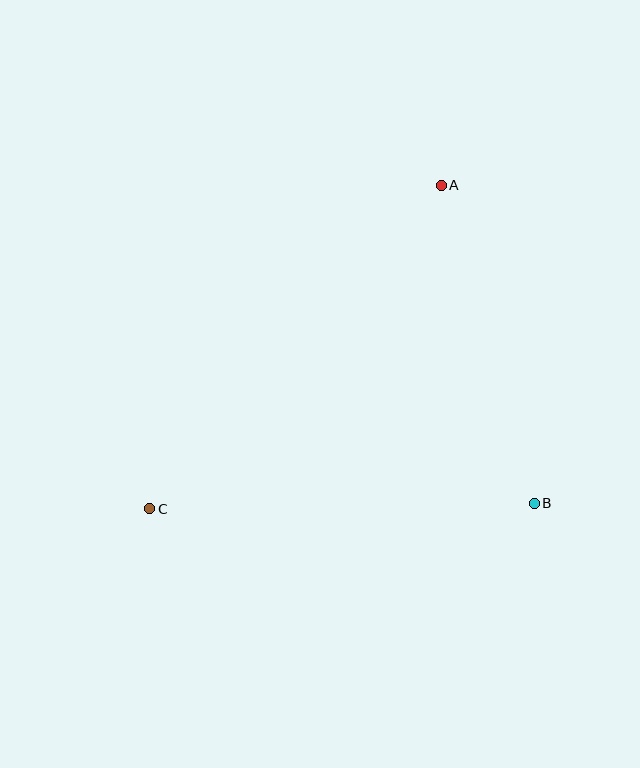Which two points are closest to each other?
Points A and B are closest to each other.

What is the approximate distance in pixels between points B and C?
The distance between B and C is approximately 385 pixels.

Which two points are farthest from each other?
Points A and C are farthest from each other.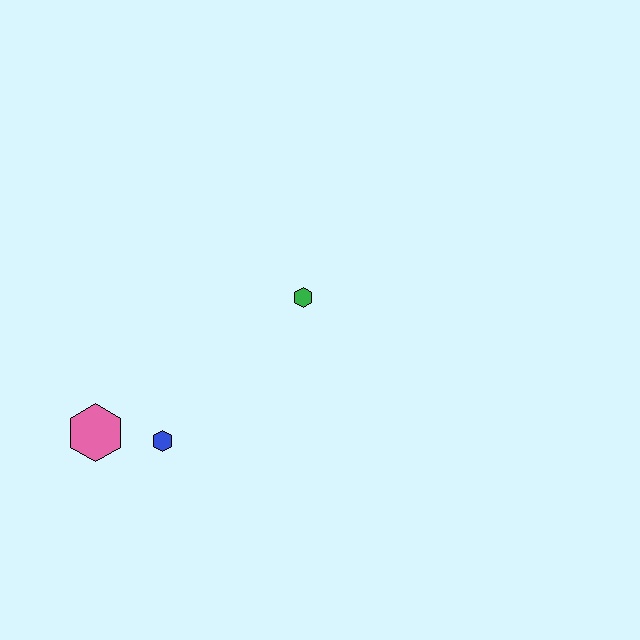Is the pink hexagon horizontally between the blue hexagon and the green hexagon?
No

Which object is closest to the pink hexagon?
The blue hexagon is closest to the pink hexagon.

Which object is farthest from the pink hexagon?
The green hexagon is farthest from the pink hexagon.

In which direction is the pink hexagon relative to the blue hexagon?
The pink hexagon is to the left of the blue hexagon.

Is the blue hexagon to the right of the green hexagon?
No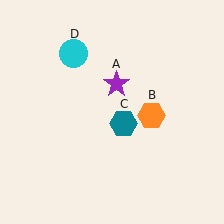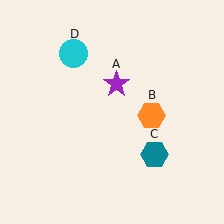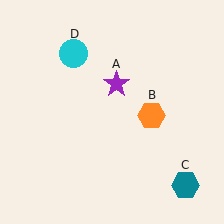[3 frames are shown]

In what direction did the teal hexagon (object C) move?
The teal hexagon (object C) moved down and to the right.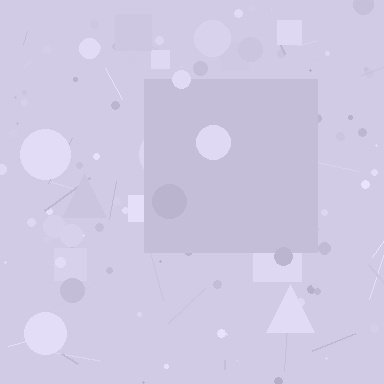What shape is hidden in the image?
A square is hidden in the image.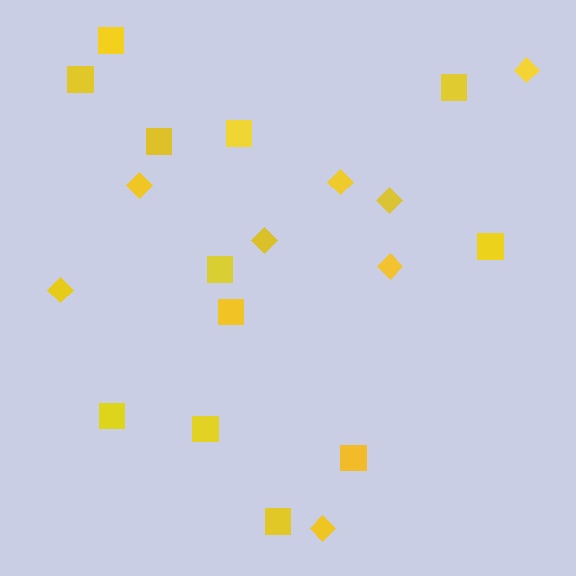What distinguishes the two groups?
There are 2 groups: one group of diamonds (8) and one group of squares (12).